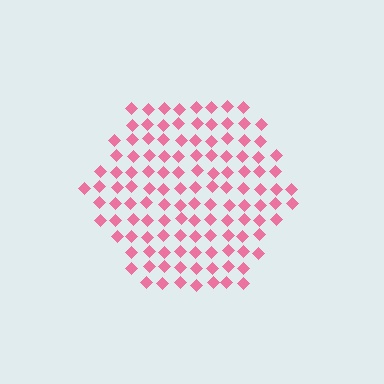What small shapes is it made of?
It is made of small diamonds.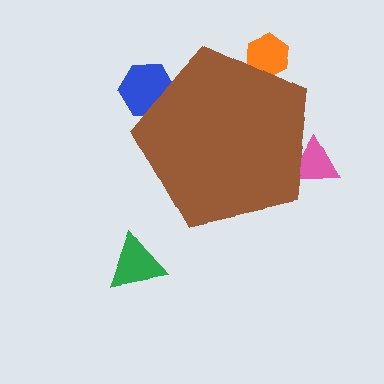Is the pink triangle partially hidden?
Yes, the pink triangle is partially hidden behind the brown pentagon.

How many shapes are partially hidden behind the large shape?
3 shapes are partially hidden.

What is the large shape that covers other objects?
A brown pentagon.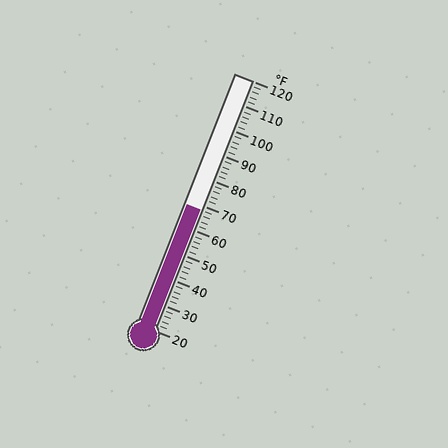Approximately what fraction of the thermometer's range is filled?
The thermometer is filled to approximately 50% of its range.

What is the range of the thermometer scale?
The thermometer scale ranges from 20°F to 120°F.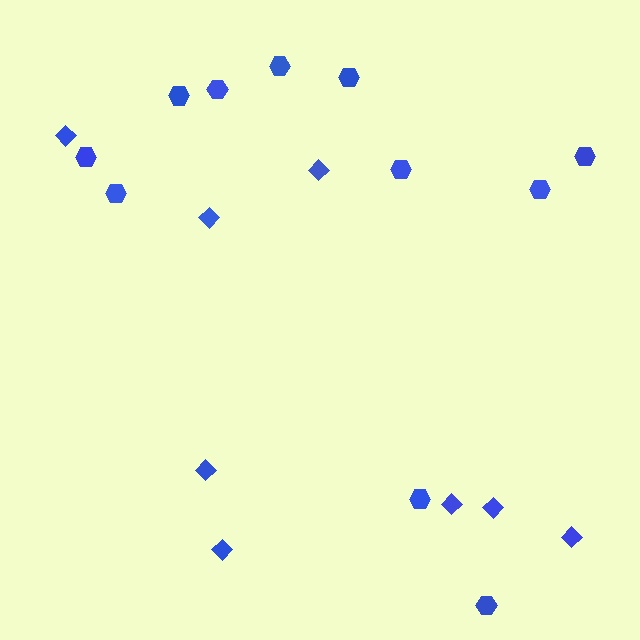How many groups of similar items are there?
There are 2 groups: one group of diamonds (8) and one group of hexagons (11).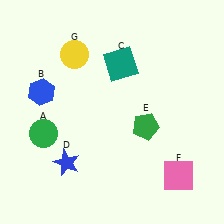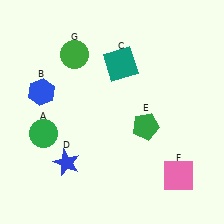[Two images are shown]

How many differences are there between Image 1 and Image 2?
There is 1 difference between the two images.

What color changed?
The circle (G) changed from yellow in Image 1 to green in Image 2.